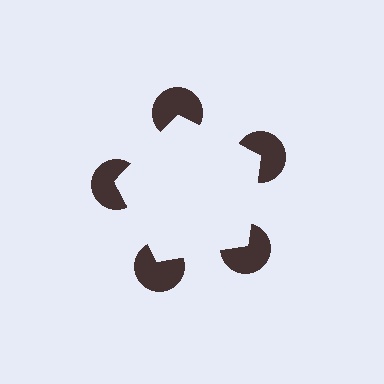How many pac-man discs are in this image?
There are 5 — one at each vertex of the illusory pentagon.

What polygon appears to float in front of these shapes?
An illusory pentagon — its edges are inferred from the aligned wedge cuts in the pac-man discs, not physically drawn.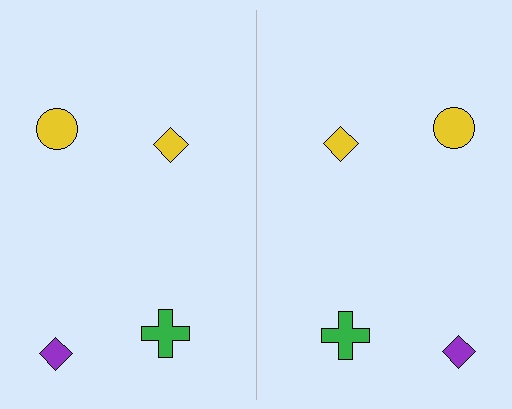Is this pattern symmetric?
Yes, this pattern has bilateral (reflection) symmetry.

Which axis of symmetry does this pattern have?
The pattern has a vertical axis of symmetry running through the center of the image.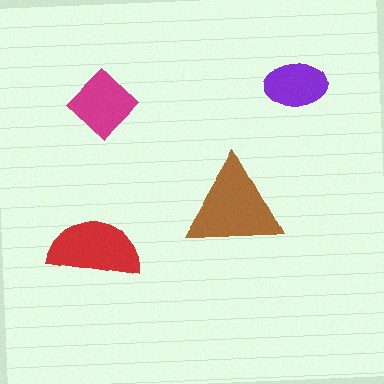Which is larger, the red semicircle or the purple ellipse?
The red semicircle.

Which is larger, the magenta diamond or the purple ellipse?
The magenta diamond.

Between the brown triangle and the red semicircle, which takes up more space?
The brown triangle.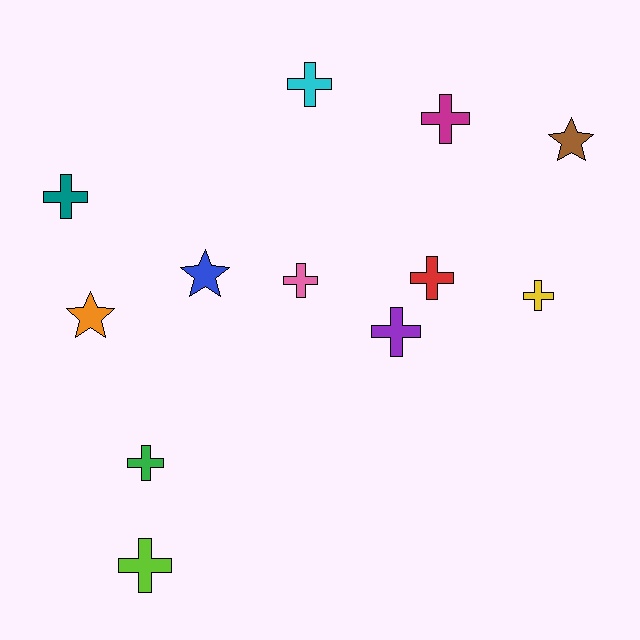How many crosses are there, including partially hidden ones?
There are 9 crosses.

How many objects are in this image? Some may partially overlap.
There are 12 objects.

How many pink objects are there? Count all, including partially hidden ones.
There is 1 pink object.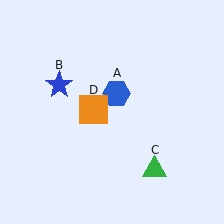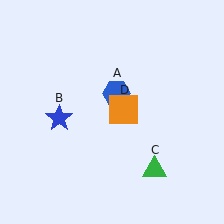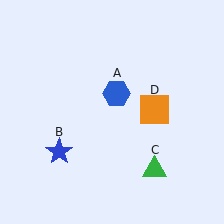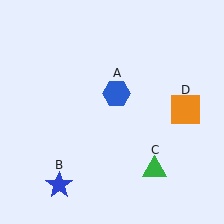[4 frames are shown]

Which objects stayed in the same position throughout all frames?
Blue hexagon (object A) and green triangle (object C) remained stationary.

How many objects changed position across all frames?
2 objects changed position: blue star (object B), orange square (object D).